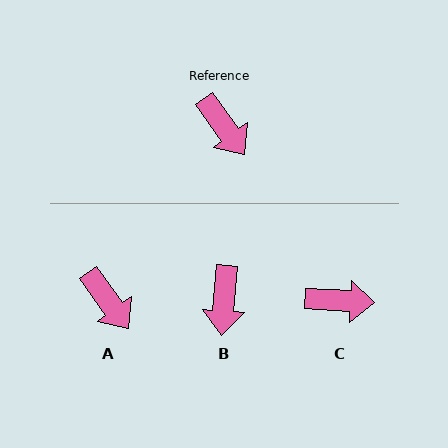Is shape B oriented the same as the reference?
No, it is off by about 40 degrees.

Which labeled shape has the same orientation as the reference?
A.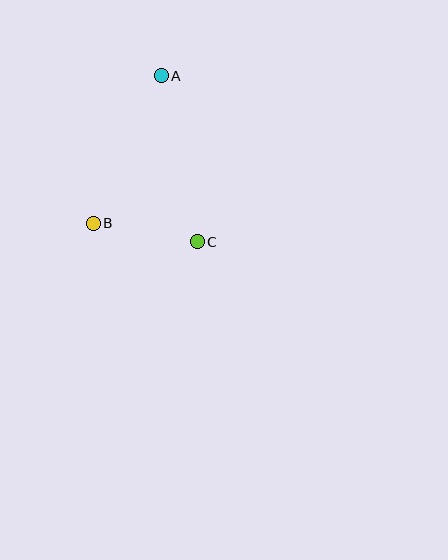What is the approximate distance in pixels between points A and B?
The distance between A and B is approximately 162 pixels.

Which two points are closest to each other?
Points B and C are closest to each other.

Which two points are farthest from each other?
Points A and C are farthest from each other.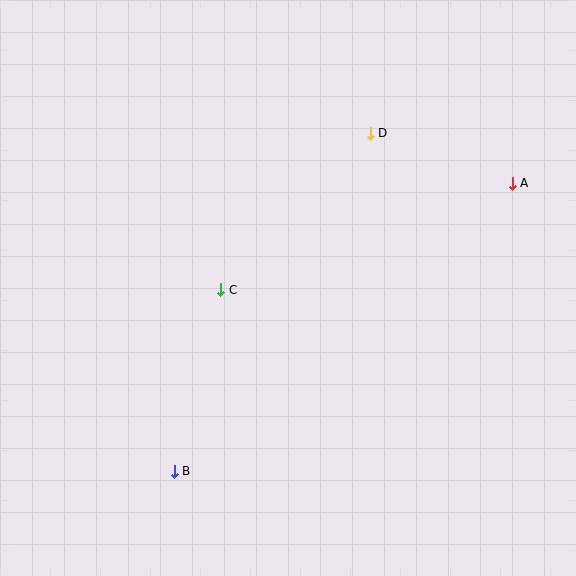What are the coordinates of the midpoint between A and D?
The midpoint between A and D is at (441, 158).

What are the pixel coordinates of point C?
Point C is at (221, 290).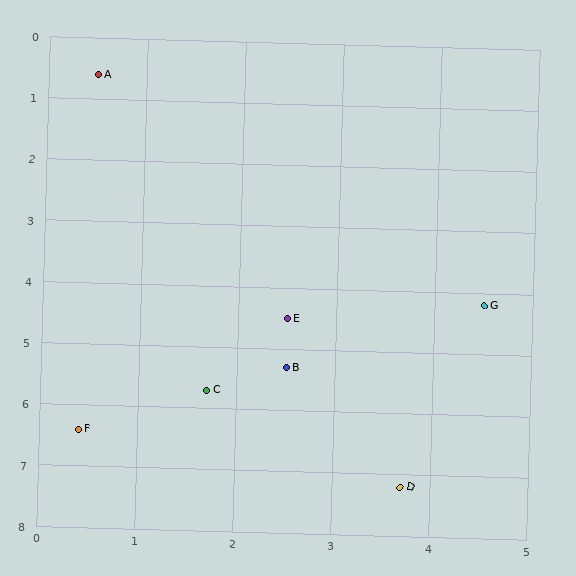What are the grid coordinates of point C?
Point C is at approximately (1.7, 5.7).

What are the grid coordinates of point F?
Point F is at approximately (0.4, 6.4).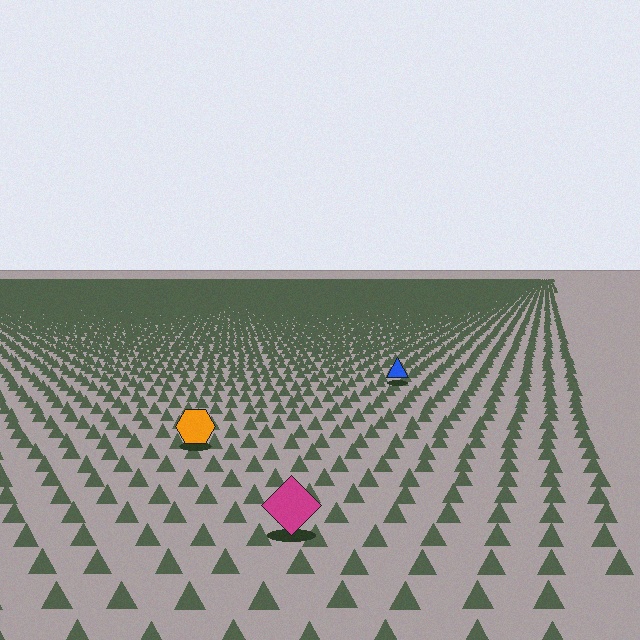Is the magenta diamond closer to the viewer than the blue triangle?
Yes. The magenta diamond is closer — you can tell from the texture gradient: the ground texture is coarser near it.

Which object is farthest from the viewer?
The blue triangle is farthest from the viewer. It appears smaller and the ground texture around it is denser.